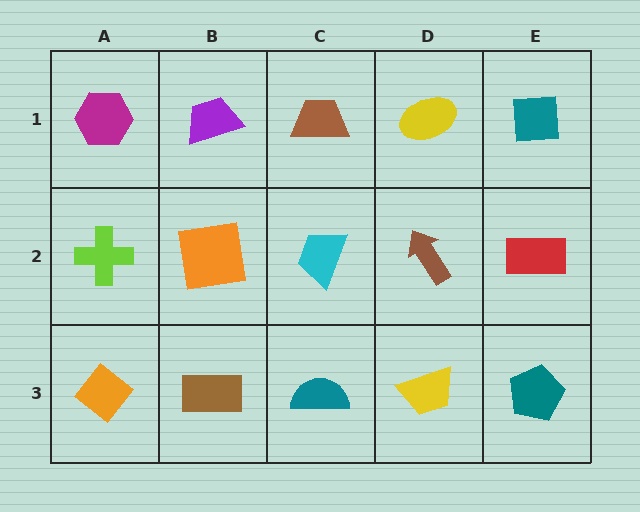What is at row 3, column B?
A brown rectangle.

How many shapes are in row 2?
5 shapes.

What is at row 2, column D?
A brown arrow.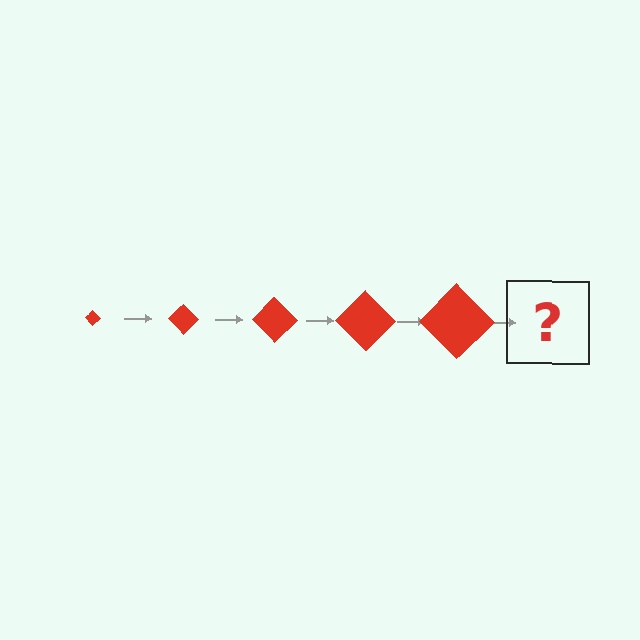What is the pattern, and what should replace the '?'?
The pattern is that the diamond gets progressively larger each step. The '?' should be a red diamond, larger than the previous one.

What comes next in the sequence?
The next element should be a red diamond, larger than the previous one.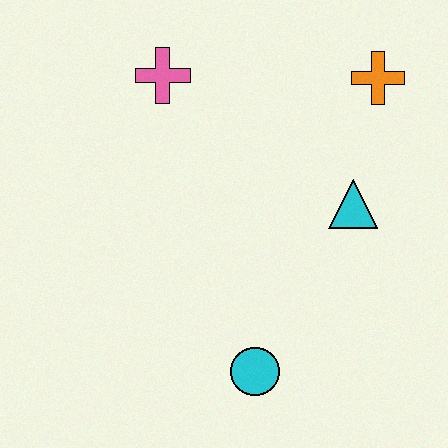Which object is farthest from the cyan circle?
The orange cross is farthest from the cyan circle.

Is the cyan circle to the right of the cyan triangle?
No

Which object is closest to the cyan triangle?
The orange cross is closest to the cyan triangle.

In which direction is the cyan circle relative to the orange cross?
The cyan circle is below the orange cross.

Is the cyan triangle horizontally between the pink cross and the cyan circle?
No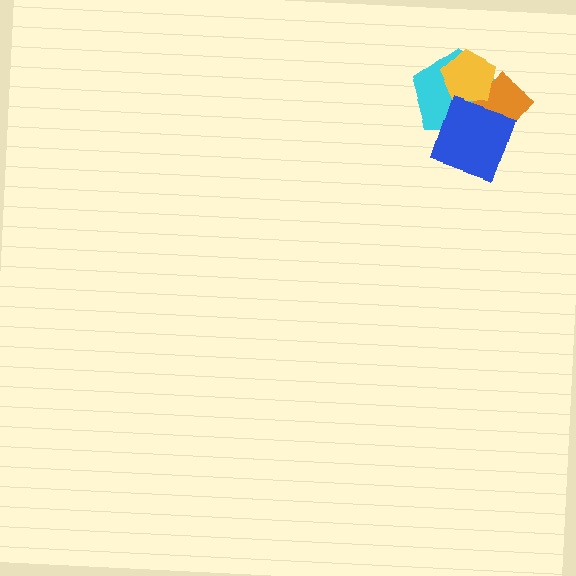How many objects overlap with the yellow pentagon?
3 objects overlap with the yellow pentagon.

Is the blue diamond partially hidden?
No, no other shape covers it.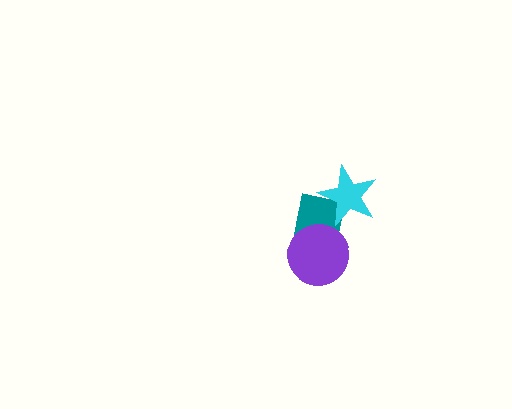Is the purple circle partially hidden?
No, no other shape covers it.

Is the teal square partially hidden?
Yes, it is partially covered by another shape.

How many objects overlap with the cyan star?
1 object overlaps with the cyan star.